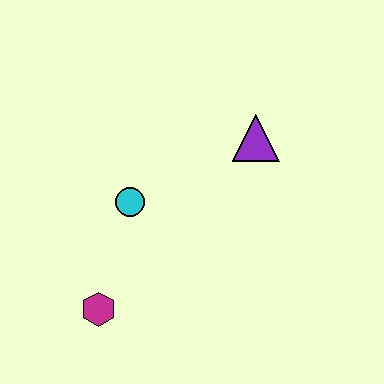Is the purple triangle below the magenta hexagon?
No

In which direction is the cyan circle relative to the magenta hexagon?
The cyan circle is above the magenta hexagon.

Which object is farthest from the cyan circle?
The purple triangle is farthest from the cyan circle.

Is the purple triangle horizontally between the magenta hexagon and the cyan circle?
No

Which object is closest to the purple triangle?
The cyan circle is closest to the purple triangle.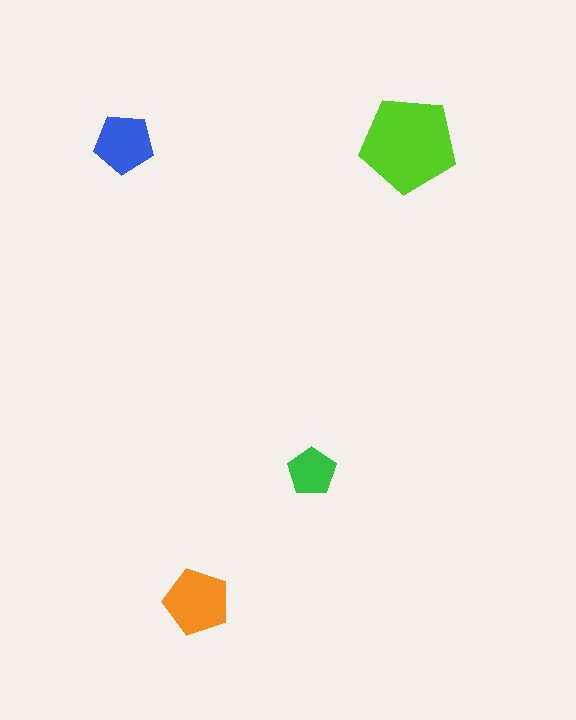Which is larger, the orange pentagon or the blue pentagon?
The orange one.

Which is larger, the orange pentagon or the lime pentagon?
The lime one.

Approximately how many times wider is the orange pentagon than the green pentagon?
About 1.5 times wider.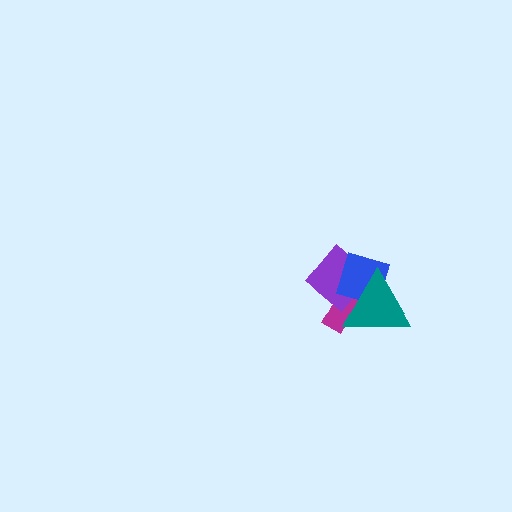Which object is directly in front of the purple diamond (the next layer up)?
The blue diamond is directly in front of the purple diamond.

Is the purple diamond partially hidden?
Yes, it is partially covered by another shape.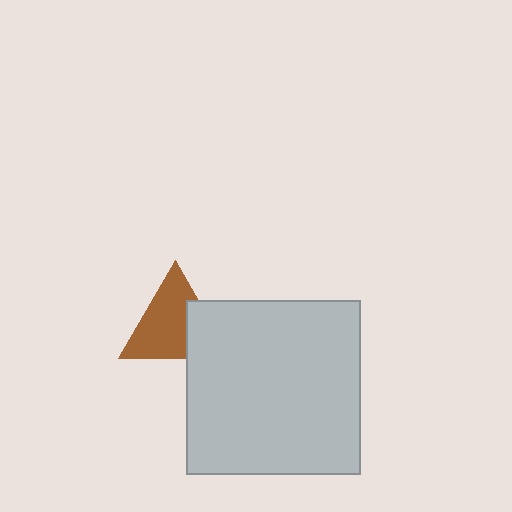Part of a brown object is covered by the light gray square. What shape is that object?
It is a triangle.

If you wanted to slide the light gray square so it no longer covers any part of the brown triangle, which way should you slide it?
Slide it toward the lower-right — that is the most direct way to separate the two shapes.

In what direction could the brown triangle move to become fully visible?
The brown triangle could move toward the upper-left. That would shift it out from behind the light gray square entirely.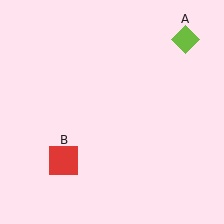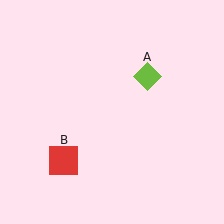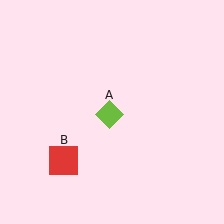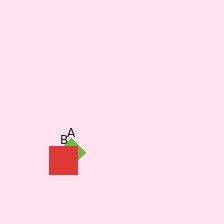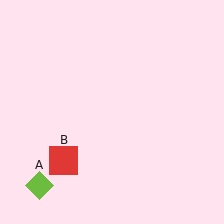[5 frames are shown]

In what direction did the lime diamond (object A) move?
The lime diamond (object A) moved down and to the left.